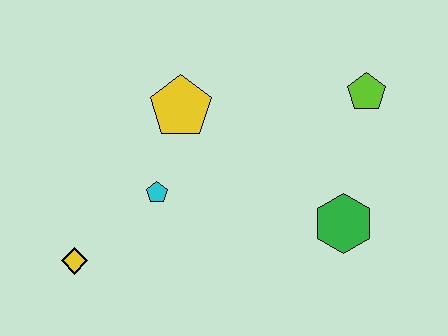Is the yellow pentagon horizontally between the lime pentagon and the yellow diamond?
Yes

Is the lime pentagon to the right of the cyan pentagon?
Yes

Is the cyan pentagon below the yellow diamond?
No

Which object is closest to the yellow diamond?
The cyan pentagon is closest to the yellow diamond.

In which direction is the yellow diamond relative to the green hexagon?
The yellow diamond is to the left of the green hexagon.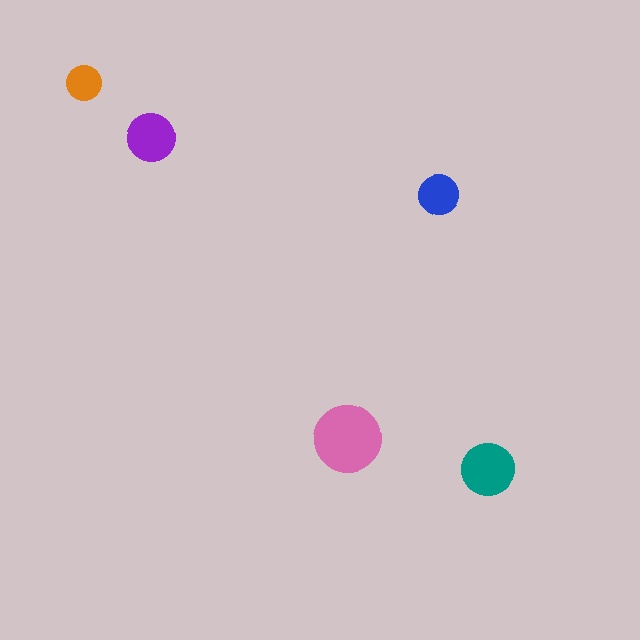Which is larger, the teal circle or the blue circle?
The teal one.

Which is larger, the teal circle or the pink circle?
The pink one.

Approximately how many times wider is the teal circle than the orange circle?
About 1.5 times wider.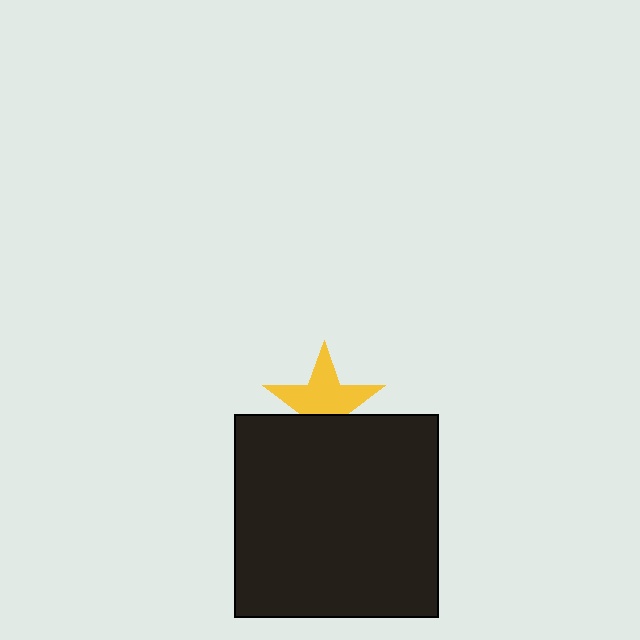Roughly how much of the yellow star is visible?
About half of it is visible (roughly 64%).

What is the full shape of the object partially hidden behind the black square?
The partially hidden object is a yellow star.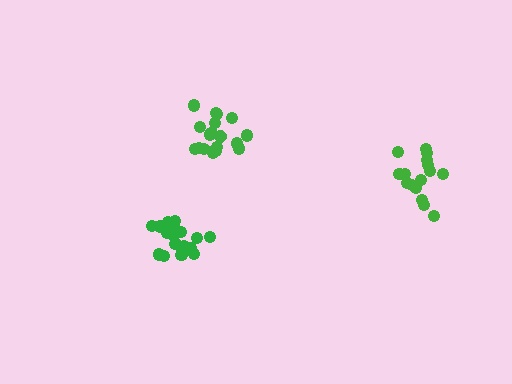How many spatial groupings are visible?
There are 3 spatial groupings.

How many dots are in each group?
Group 1: 20 dots, Group 2: 20 dots, Group 3: 17 dots (57 total).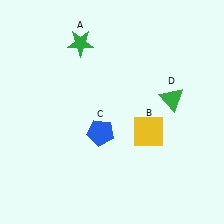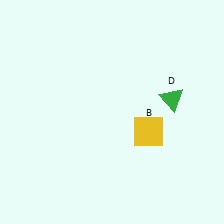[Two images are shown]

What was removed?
The blue pentagon (C), the green star (A) were removed in Image 2.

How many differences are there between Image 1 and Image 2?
There are 2 differences between the two images.